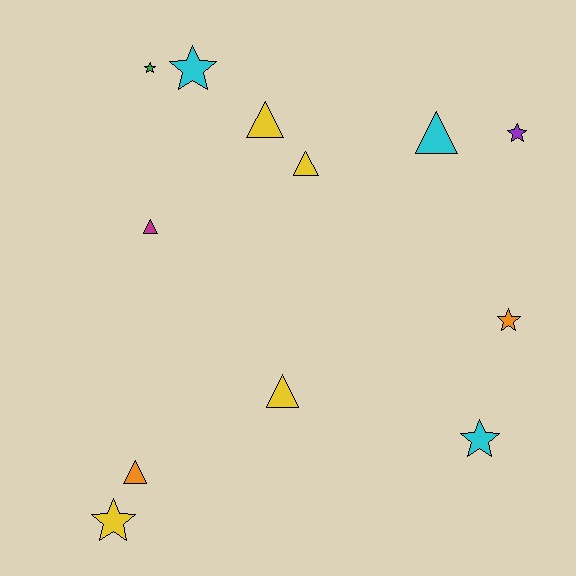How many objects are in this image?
There are 12 objects.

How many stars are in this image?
There are 6 stars.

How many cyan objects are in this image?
There are 3 cyan objects.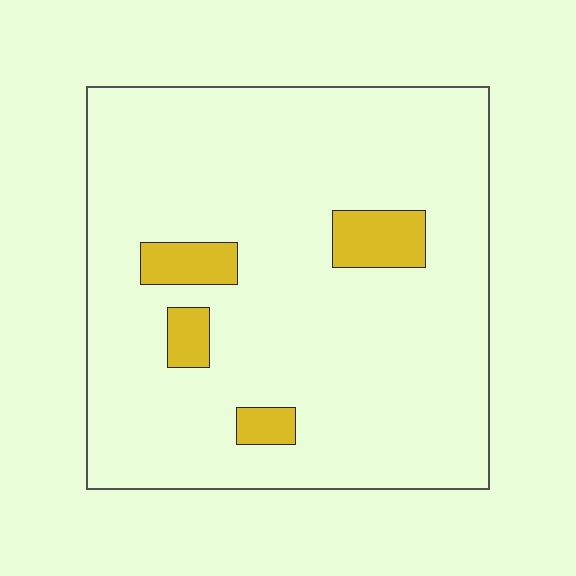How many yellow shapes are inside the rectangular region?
4.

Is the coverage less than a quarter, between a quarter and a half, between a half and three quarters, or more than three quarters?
Less than a quarter.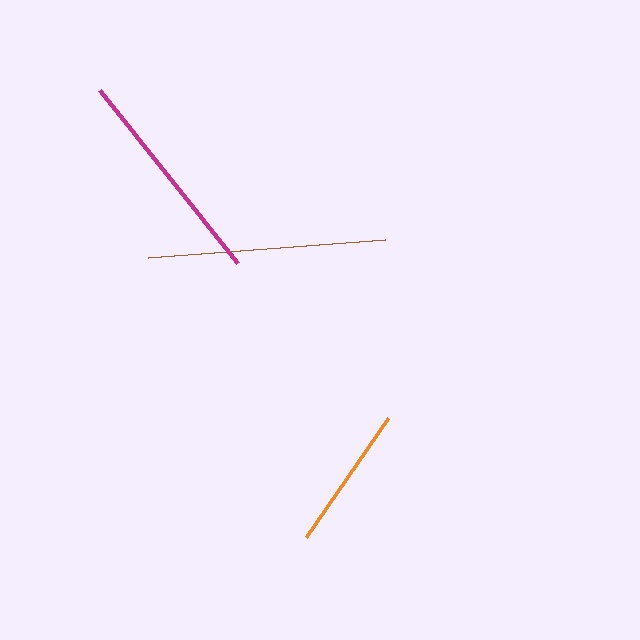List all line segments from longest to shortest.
From longest to shortest: brown, magenta, orange.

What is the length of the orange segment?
The orange segment is approximately 143 pixels long.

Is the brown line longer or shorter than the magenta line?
The brown line is longer than the magenta line.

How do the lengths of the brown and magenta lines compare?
The brown and magenta lines are approximately the same length.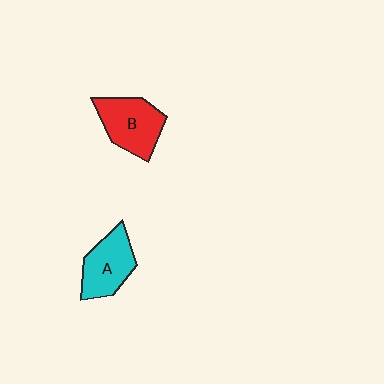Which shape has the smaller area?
Shape A (cyan).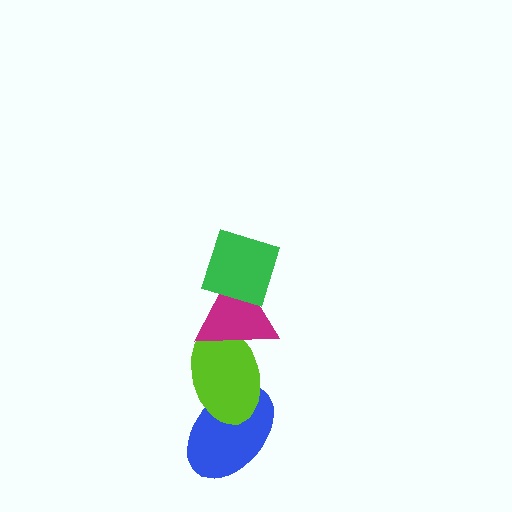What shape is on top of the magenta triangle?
The green diamond is on top of the magenta triangle.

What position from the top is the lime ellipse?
The lime ellipse is 3rd from the top.